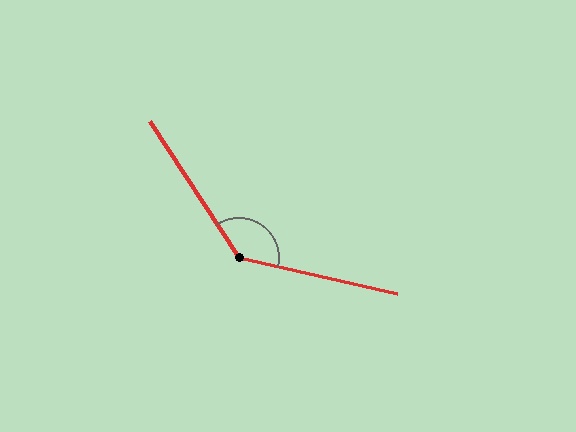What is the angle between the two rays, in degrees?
Approximately 136 degrees.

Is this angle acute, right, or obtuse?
It is obtuse.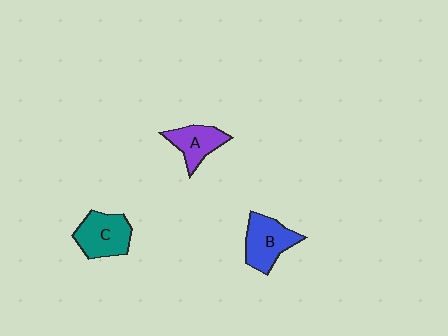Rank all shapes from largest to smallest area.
From largest to smallest: C (teal), B (blue), A (purple).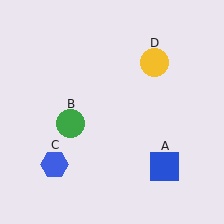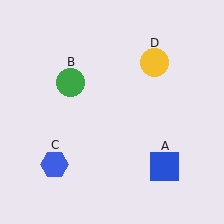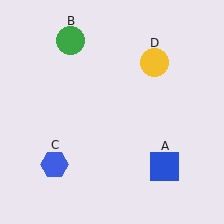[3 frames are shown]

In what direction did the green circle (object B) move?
The green circle (object B) moved up.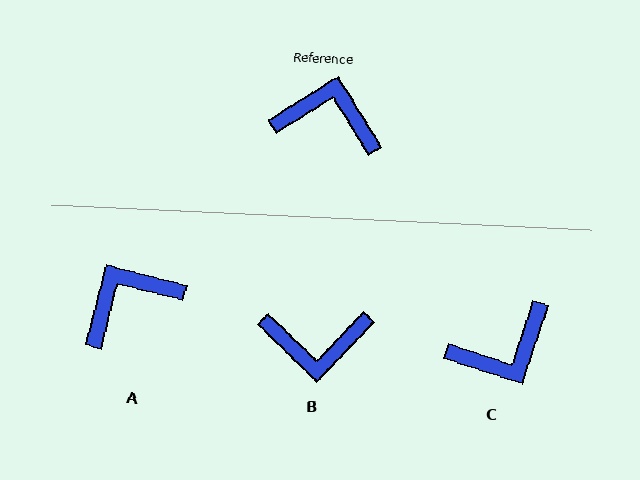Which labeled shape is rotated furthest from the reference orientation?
B, about 166 degrees away.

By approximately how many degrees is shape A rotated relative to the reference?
Approximately 44 degrees counter-clockwise.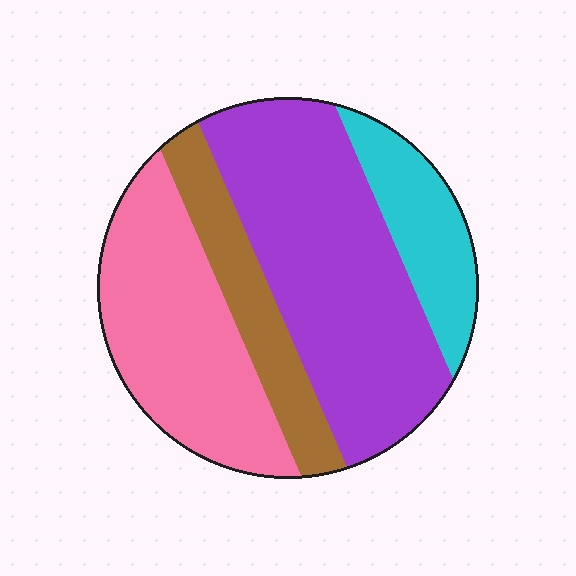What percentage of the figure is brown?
Brown takes up about one sixth (1/6) of the figure.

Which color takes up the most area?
Purple, at roughly 40%.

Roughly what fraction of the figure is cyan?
Cyan takes up about one eighth (1/8) of the figure.